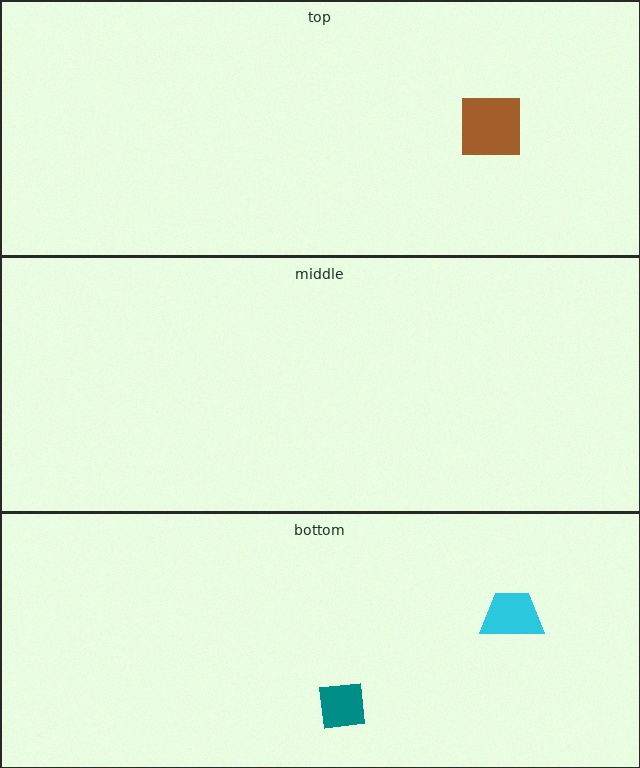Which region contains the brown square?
The top region.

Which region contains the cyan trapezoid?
The bottom region.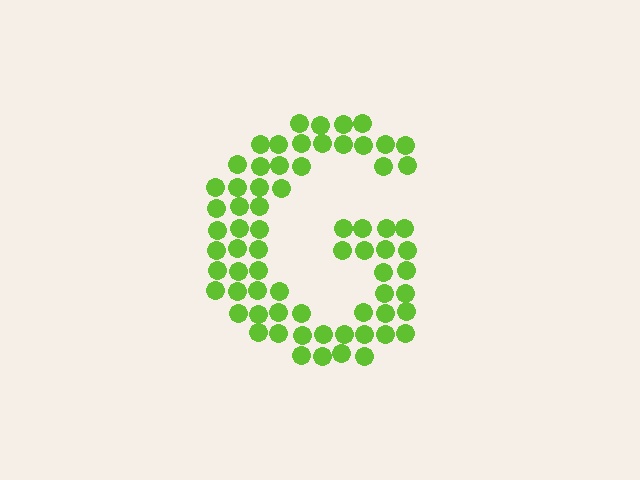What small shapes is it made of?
It is made of small circles.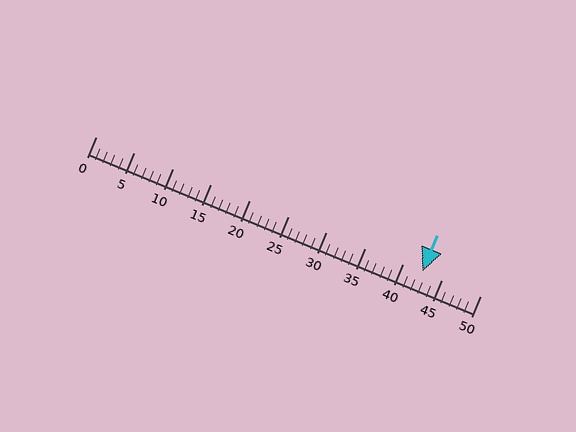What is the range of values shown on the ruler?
The ruler shows values from 0 to 50.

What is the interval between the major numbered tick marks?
The major tick marks are spaced 5 units apart.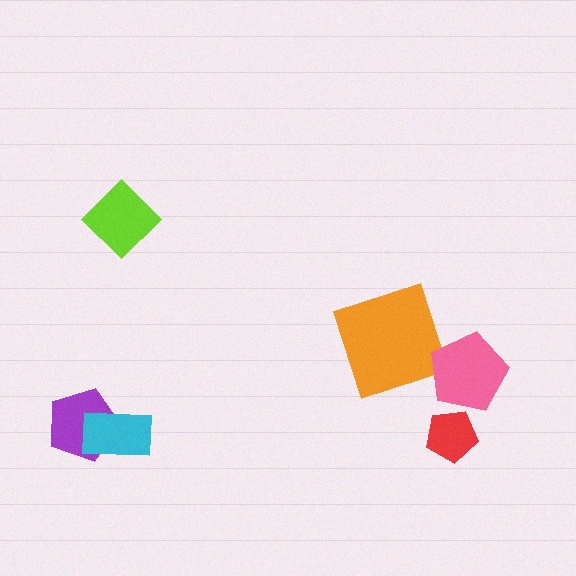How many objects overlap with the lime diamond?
0 objects overlap with the lime diamond.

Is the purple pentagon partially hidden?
Yes, it is partially covered by another shape.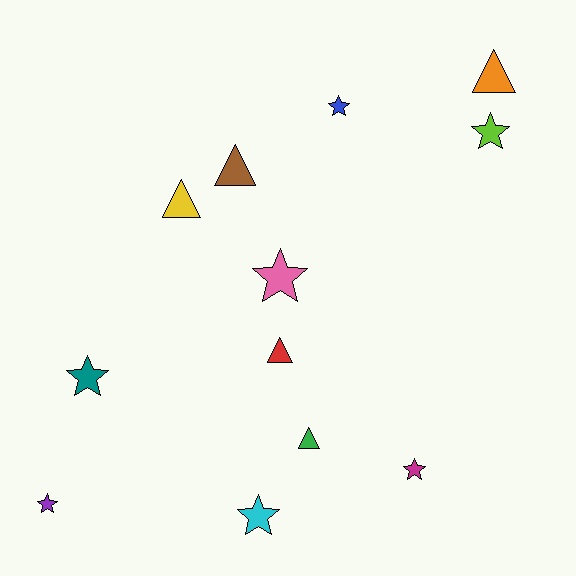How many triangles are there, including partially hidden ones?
There are 5 triangles.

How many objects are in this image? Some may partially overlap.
There are 12 objects.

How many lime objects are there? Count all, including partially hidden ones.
There is 1 lime object.